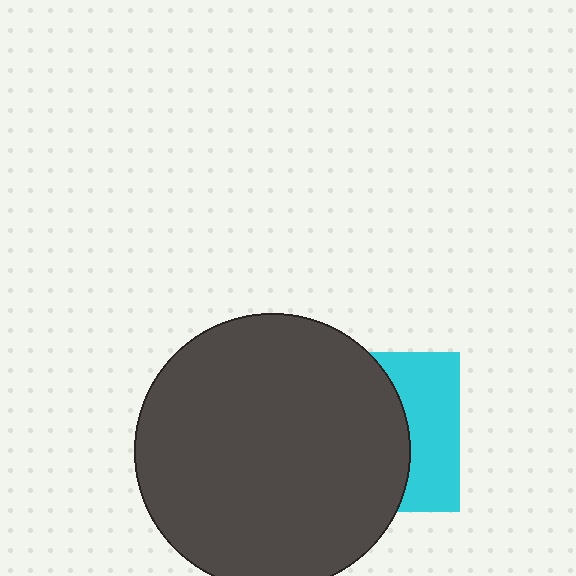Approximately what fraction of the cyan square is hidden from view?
Roughly 64% of the cyan square is hidden behind the dark gray circle.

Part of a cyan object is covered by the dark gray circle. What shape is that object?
It is a square.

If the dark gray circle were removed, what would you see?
You would see the complete cyan square.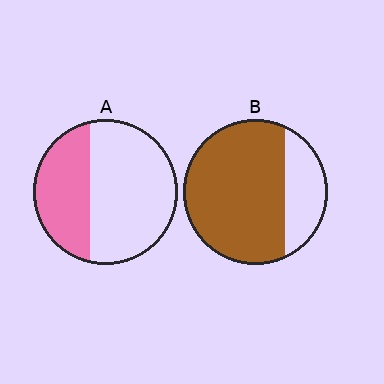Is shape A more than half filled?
No.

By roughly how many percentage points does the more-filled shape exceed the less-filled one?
By roughly 40 percentage points (B over A).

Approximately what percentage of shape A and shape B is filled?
A is approximately 35% and B is approximately 75%.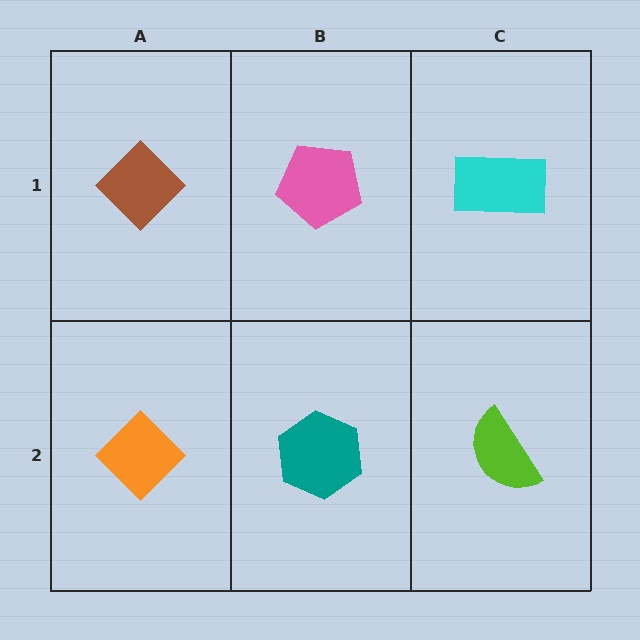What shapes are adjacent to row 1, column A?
An orange diamond (row 2, column A), a pink pentagon (row 1, column B).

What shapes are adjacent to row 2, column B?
A pink pentagon (row 1, column B), an orange diamond (row 2, column A), a lime semicircle (row 2, column C).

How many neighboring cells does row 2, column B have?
3.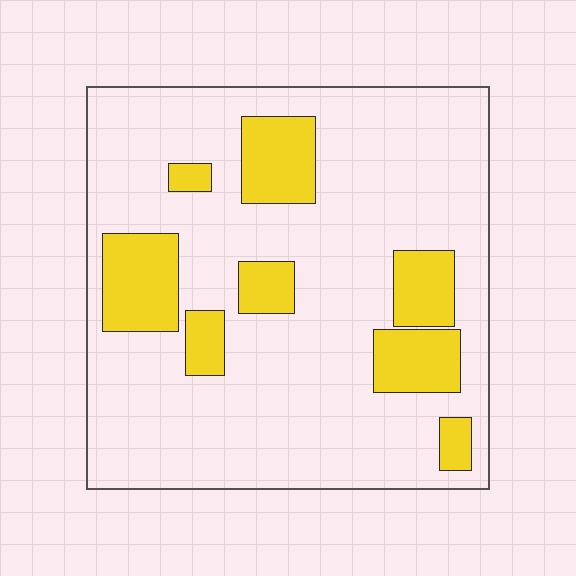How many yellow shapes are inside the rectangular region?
8.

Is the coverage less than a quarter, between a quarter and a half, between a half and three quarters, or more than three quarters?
Less than a quarter.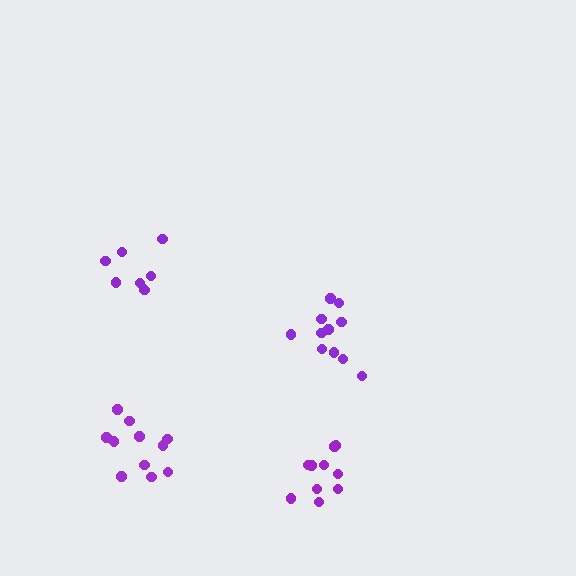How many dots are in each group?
Group 1: 11 dots, Group 2: 11 dots, Group 3: 8 dots, Group 4: 10 dots (40 total).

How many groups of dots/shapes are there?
There are 4 groups.